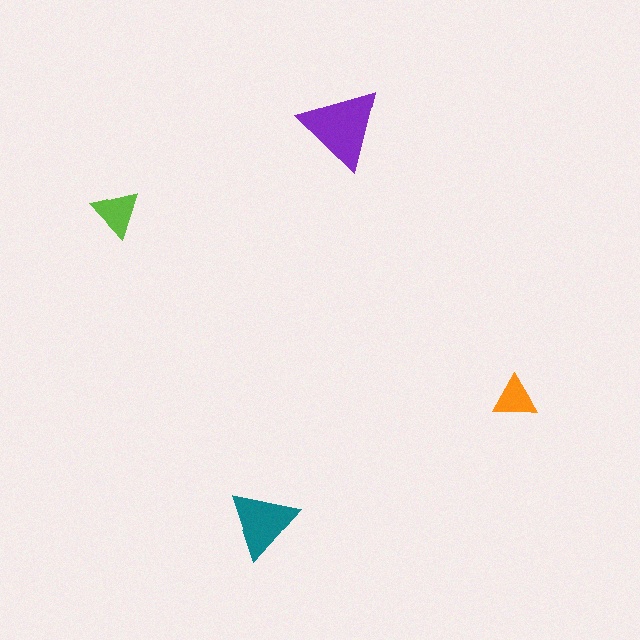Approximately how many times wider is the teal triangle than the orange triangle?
About 1.5 times wider.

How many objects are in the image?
There are 4 objects in the image.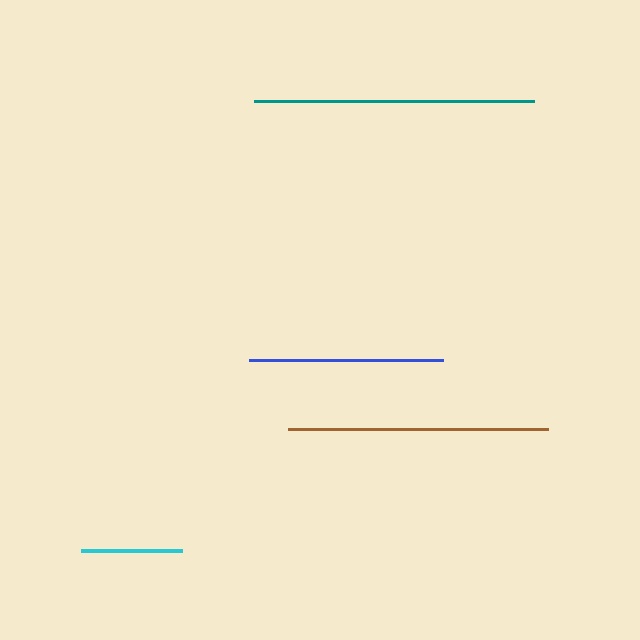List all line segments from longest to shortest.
From longest to shortest: teal, brown, blue, cyan.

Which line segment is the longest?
The teal line is the longest at approximately 280 pixels.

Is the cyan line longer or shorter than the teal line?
The teal line is longer than the cyan line.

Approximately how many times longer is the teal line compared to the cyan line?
The teal line is approximately 2.8 times the length of the cyan line.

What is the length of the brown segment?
The brown segment is approximately 260 pixels long.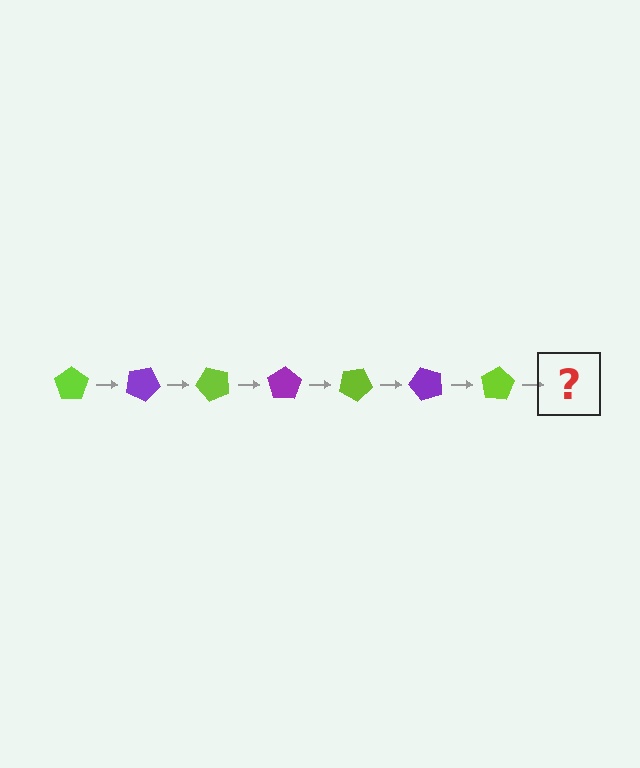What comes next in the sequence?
The next element should be a purple pentagon, rotated 175 degrees from the start.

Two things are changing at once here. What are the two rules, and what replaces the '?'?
The two rules are that it rotates 25 degrees each step and the color cycles through lime and purple. The '?' should be a purple pentagon, rotated 175 degrees from the start.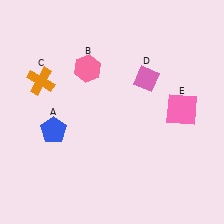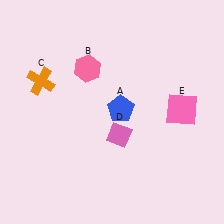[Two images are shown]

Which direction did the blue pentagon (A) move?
The blue pentagon (A) moved right.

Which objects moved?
The objects that moved are: the blue pentagon (A), the pink diamond (D).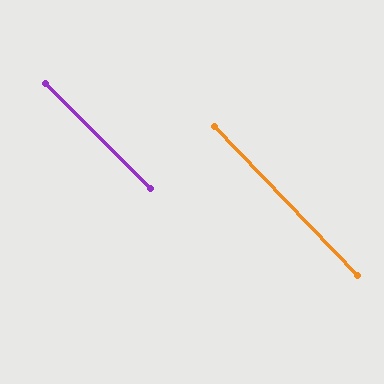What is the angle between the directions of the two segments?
Approximately 1 degree.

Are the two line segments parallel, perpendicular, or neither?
Parallel — their directions differ by only 1.0°.